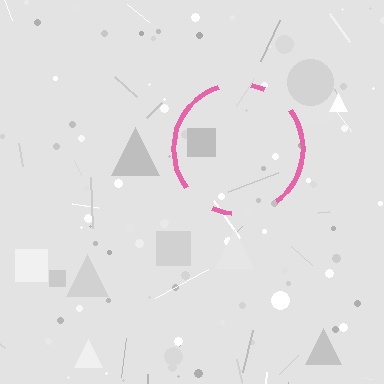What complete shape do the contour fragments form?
The contour fragments form a circle.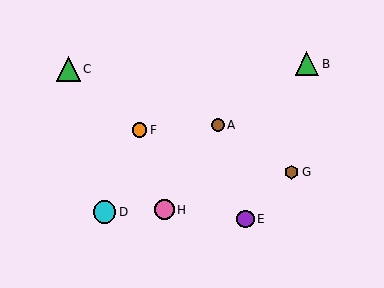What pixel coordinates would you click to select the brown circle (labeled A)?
Click at (218, 125) to select the brown circle A.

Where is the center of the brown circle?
The center of the brown circle is at (218, 125).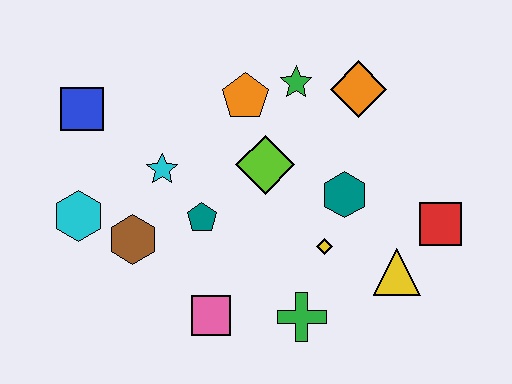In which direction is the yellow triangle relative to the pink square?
The yellow triangle is to the right of the pink square.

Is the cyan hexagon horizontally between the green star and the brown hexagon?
No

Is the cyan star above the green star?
No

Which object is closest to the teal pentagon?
The cyan star is closest to the teal pentagon.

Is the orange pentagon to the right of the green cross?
No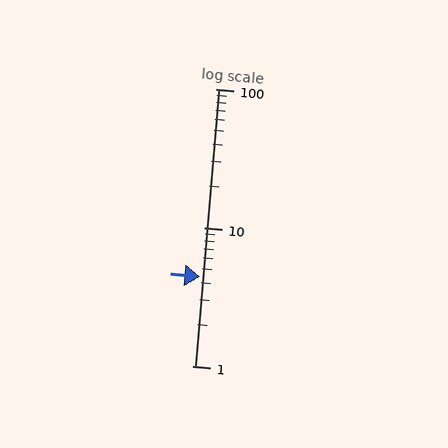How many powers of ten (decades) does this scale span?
The scale spans 2 decades, from 1 to 100.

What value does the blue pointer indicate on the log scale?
The pointer indicates approximately 4.4.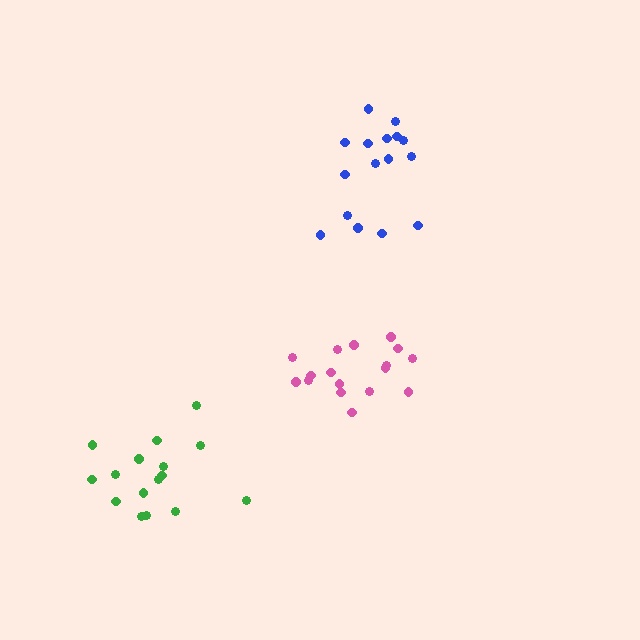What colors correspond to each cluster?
The clusters are colored: blue, pink, green.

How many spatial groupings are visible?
There are 3 spatial groupings.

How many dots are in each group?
Group 1: 16 dots, Group 2: 17 dots, Group 3: 16 dots (49 total).